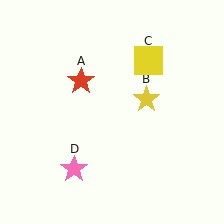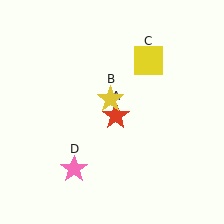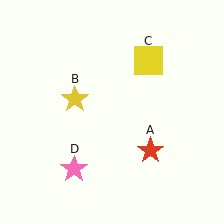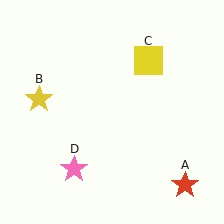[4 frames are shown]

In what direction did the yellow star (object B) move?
The yellow star (object B) moved left.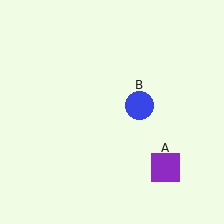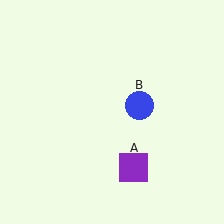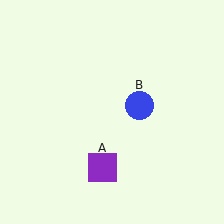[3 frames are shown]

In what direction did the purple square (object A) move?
The purple square (object A) moved left.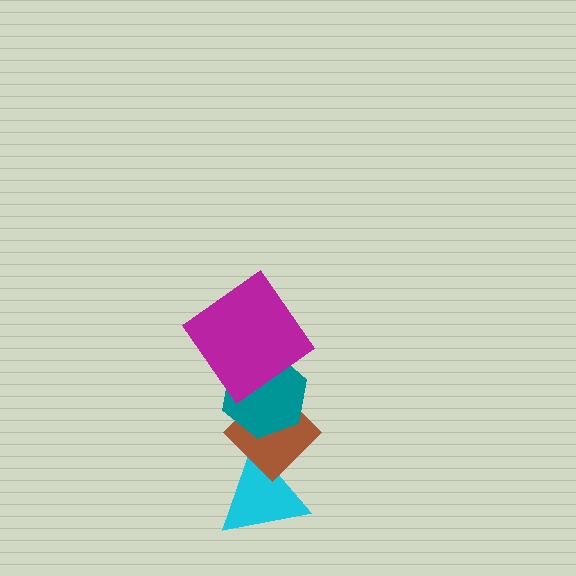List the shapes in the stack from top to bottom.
From top to bottom: the magenta diamond, the teal hexagon, the brown diamond, the cyan triangle.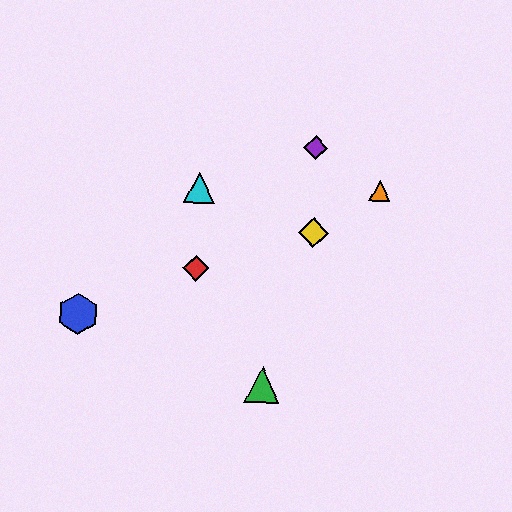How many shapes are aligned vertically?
2 shapes (the red diamond, the cyan triangle) are aligned vertically.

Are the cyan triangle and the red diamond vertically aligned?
Yes, both are at x≈199.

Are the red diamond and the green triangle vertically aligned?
No, the red diamond is at x≈196 and the green triangle is at x≈262.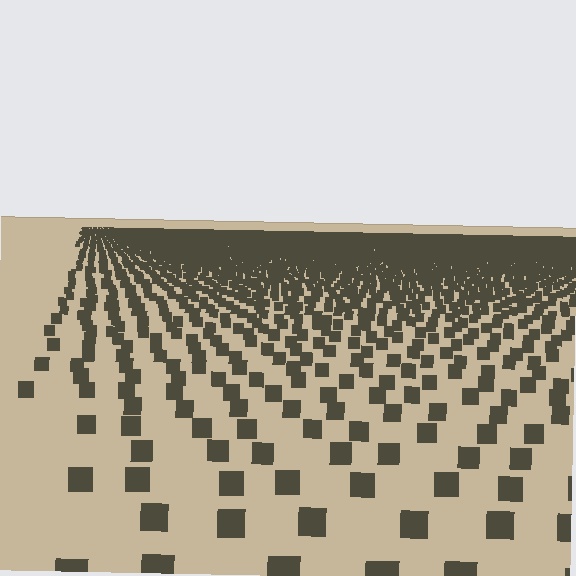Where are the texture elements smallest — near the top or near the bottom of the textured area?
Near the top.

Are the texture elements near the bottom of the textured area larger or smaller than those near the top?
Larger. Near the bottom, elements are closer to the viewer and appear at a bigger on-screen size.